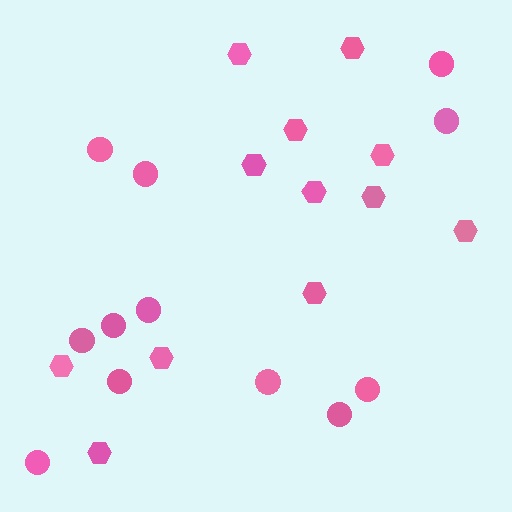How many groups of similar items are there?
There are 2 groups: one group of circles (12) and one group of hexagons (12).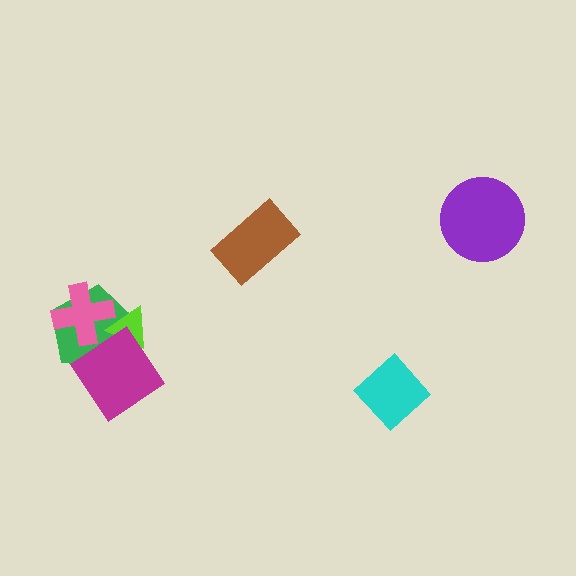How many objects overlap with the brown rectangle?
0 objects overlap with the brown rectangle.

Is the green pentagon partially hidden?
Yes, it is partially covered by another shape.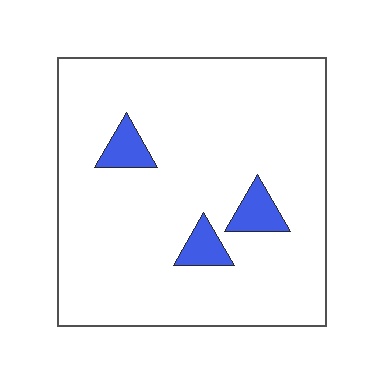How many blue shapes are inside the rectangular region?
3.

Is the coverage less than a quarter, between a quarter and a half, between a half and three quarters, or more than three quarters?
Less than a quarter.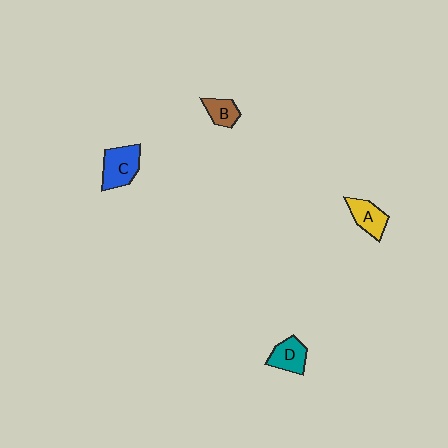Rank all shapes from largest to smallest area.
From largest to smallest: C (blue), A (yellow), D (teal), B (brown).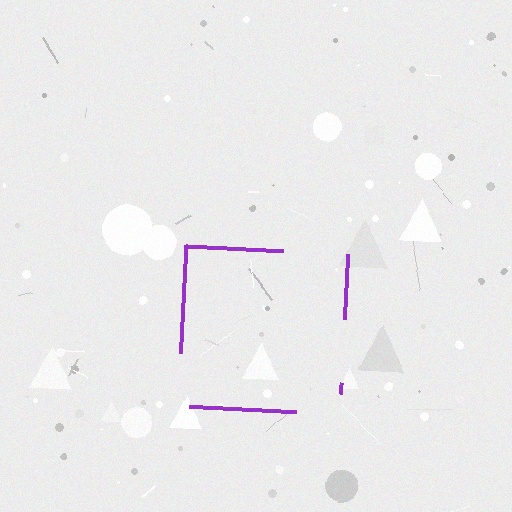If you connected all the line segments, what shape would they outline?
They would outline a square.